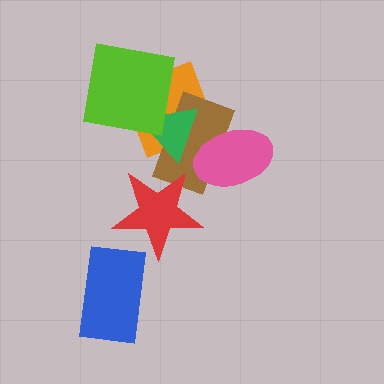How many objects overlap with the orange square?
3 objects overlap with the orange square.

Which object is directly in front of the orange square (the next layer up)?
The brown rectangle is directly in front of the orange square.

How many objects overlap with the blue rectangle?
0 objects overlap with the blue rectangle.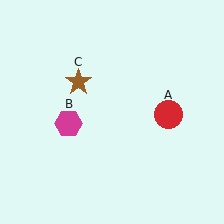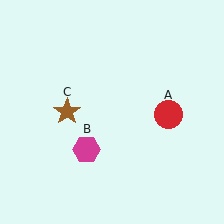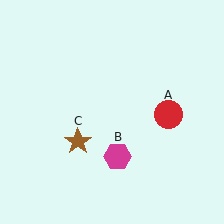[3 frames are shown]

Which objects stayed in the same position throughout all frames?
Red circle (object A) remained stationary.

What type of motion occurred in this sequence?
The magenta hexagon (object B), brown star (object C) rotated counterclockwise around the center of the scene.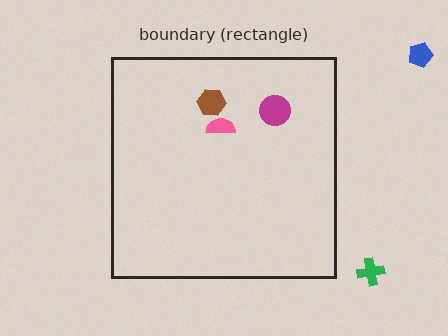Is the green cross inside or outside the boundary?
Outside.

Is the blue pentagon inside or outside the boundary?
Outside.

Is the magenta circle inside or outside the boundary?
Inside.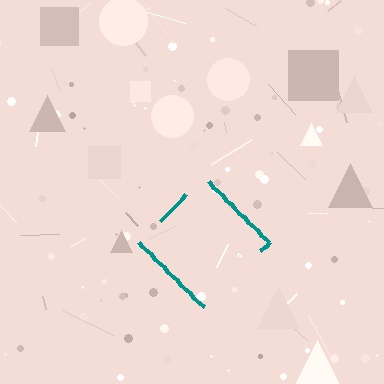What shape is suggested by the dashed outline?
The dashed outline suggests a diamond.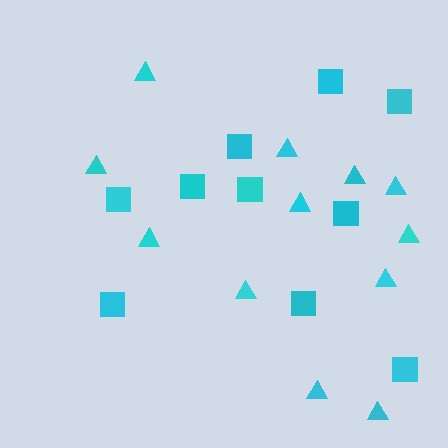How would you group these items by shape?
There are 2 groups: one group of triangles (12) and one group of squares (10).